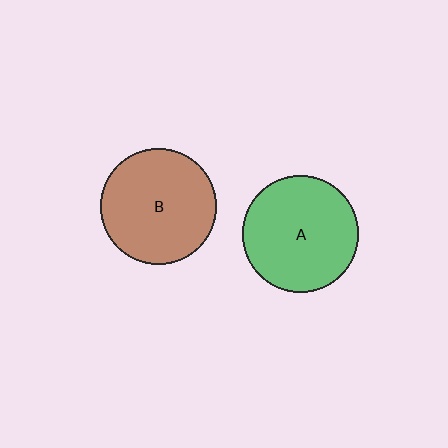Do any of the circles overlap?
No, none of the circles overlap.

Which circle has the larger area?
Circle A (green).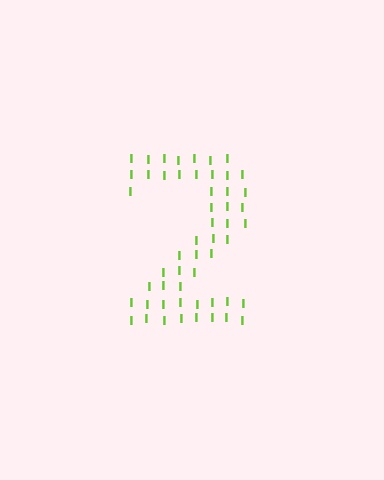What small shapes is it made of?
It is made of small letter I's.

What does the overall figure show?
The overall figure shows the digit 2.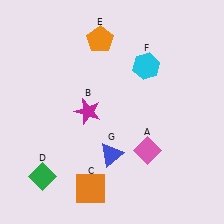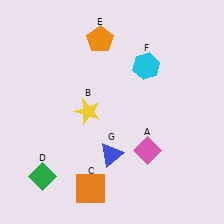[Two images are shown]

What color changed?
The star (B) changed from magenta in Image 1 to yellow in Image 2.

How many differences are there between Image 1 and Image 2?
There is 1 difference between the two images.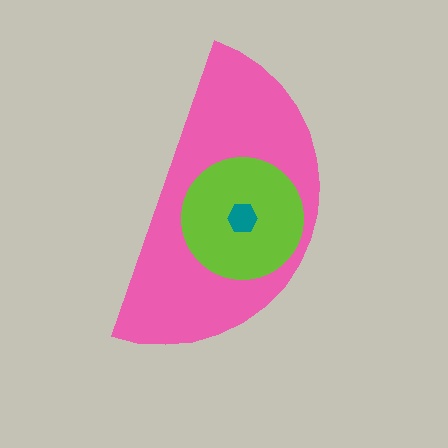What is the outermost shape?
The pink semicircle.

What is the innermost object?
The teal hexagon.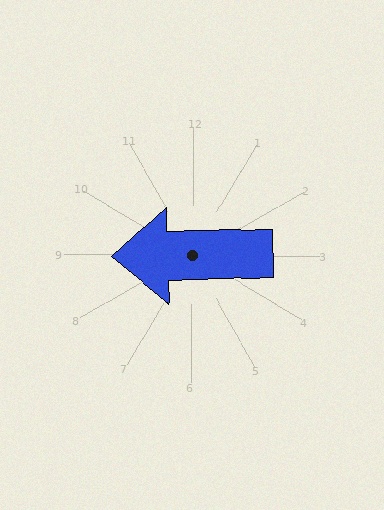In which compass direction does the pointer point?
West.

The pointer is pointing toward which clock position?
Roughly 9 o'clock.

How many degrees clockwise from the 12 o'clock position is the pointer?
Approximately 268 degrees.